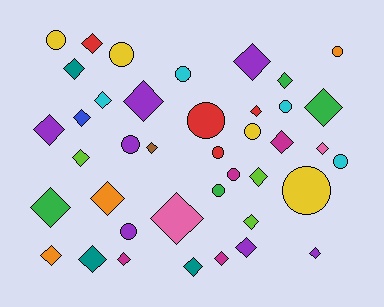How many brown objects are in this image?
There is 1 brown object.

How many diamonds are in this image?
There are 26 diamonds.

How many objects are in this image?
There are 40 objects.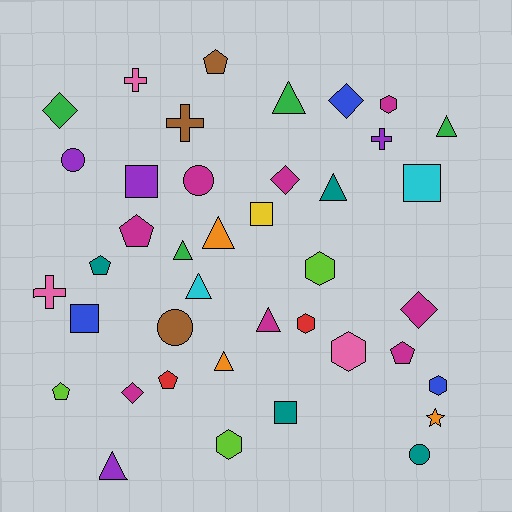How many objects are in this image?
There are 40 objects.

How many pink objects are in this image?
There are 3 pink objects.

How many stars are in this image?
There is 1 star.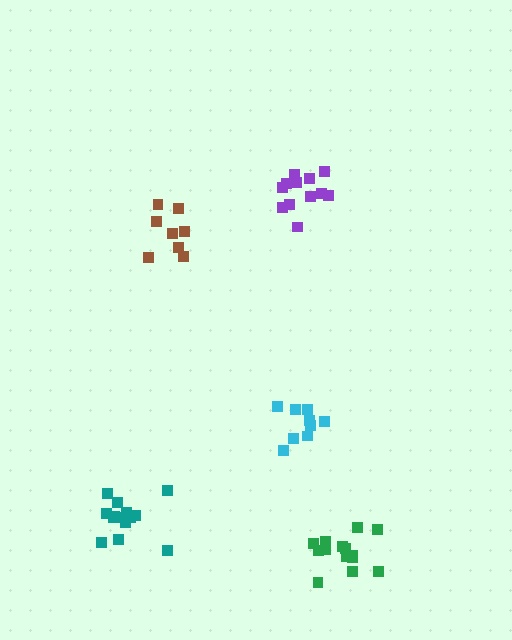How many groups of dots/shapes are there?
There are 5 groups.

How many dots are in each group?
Group 1: 14 dots, Group 2: 9 dots, Group 3: 14 dots, Group 4: 12 dots, Group 5: 8 dots (57 total).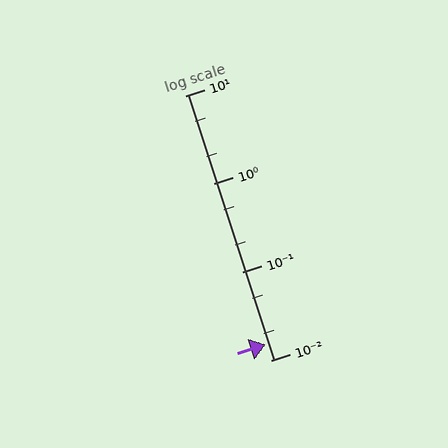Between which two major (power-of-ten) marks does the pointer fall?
The pointer is between 0.01 and 0.1.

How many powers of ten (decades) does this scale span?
The scale spans 3 decades, from 0.01 to 10.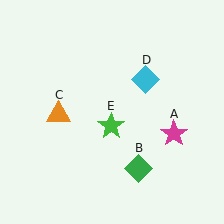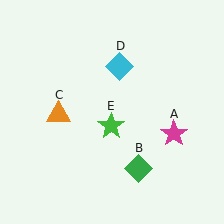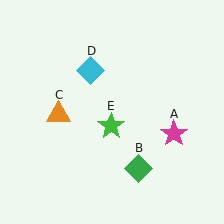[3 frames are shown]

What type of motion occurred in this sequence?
The cyan diamond (object D) rotated counterclockwise around the center of the scene.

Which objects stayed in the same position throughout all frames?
Magenta star (object A) and green diamond (object B) and orange triangle (object C) and green star (object E) remained stationary.